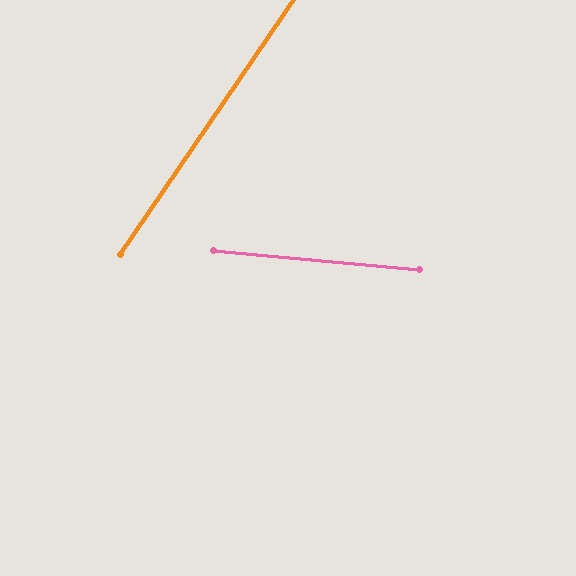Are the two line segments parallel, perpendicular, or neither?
Neither parallel nor perpendicular — they differ by about 61°.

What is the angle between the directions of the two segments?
Approximately 61 degrees.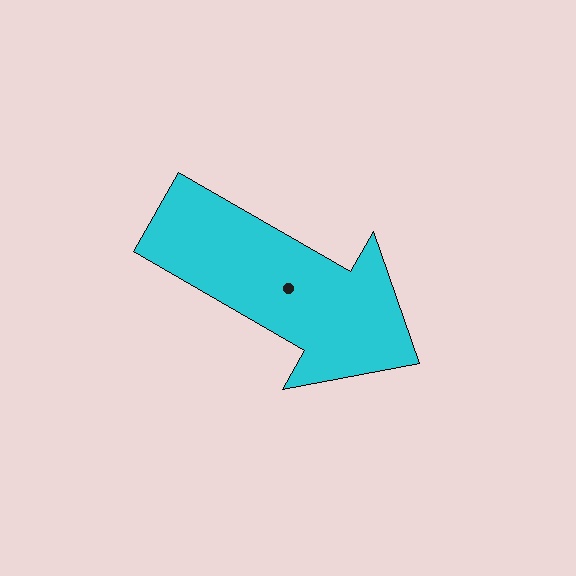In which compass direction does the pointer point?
Southeast.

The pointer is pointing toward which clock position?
Roughly 4 o'clock.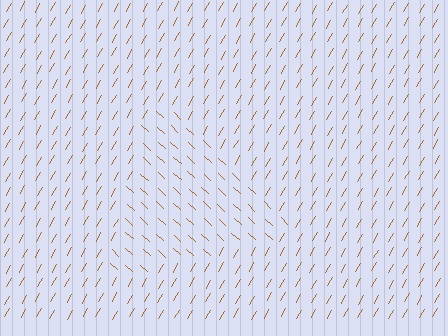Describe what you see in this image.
The image is filled with small brown line segments. A triangle region in the image has lines oriented differently from the surrounding lines, creating a visible texture boundary.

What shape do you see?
I see a triangle.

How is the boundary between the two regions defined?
The boundary is defined purely by a change in line orientation (approximately 78 degrees difference). All lines are the same color and thickness.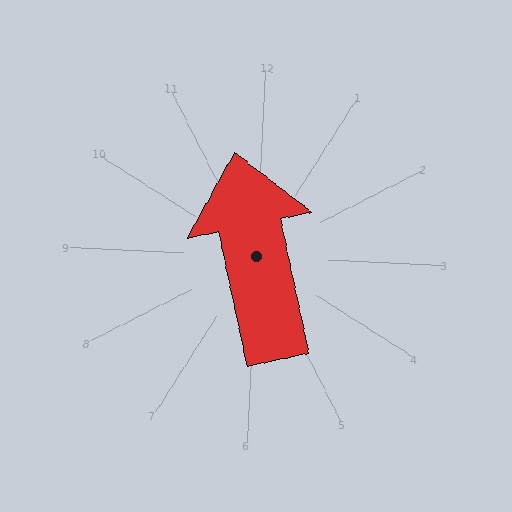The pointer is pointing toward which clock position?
Roughly 12 o'clock.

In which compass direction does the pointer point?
North.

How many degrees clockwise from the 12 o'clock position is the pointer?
Approximately 345 degrees.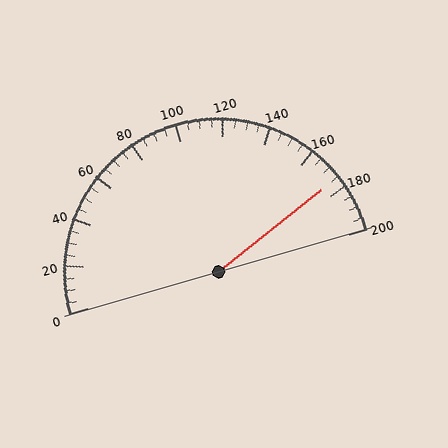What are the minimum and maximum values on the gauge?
The gauge ranges from 0 to 200.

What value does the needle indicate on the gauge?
The needle indicates approximately 175.